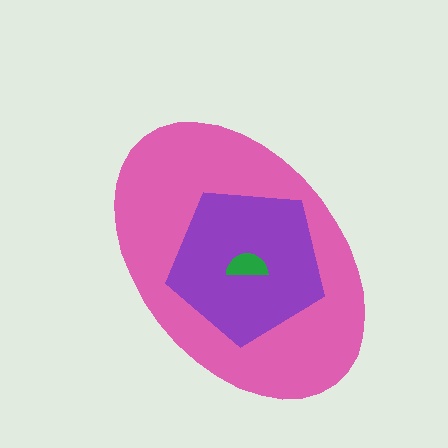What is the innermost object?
The green semicircle.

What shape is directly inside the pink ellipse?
The purple pentagon.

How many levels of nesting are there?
3.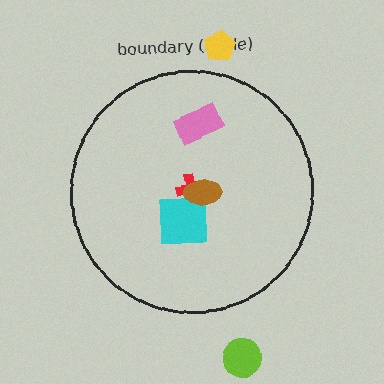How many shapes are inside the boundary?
4 inside, 2 outside.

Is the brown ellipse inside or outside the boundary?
Inside.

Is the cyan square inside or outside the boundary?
Inside.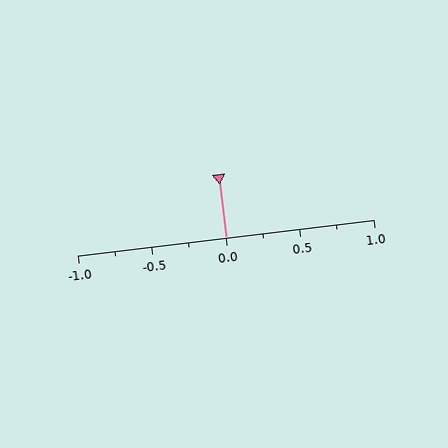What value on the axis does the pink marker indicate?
The marker indicates approximately 0.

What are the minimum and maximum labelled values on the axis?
The axis runs from -1.0 to 1.0.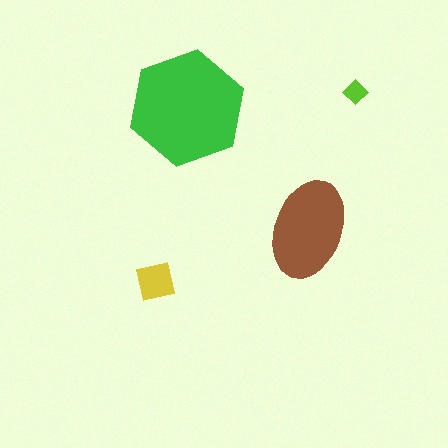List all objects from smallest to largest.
The lime diamond, the yellow square, the brown ellipse, the green hexagon.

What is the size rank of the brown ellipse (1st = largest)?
2nd.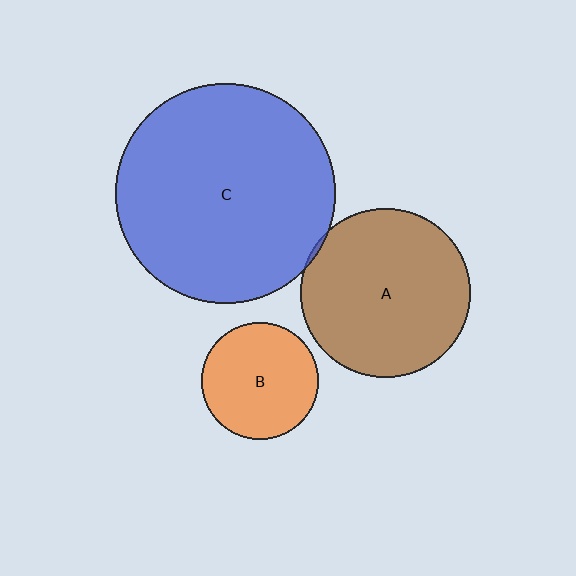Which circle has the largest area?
Circle C (blue).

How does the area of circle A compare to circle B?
Approximately 2.1 times.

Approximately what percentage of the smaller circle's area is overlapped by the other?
Approximately 5%.